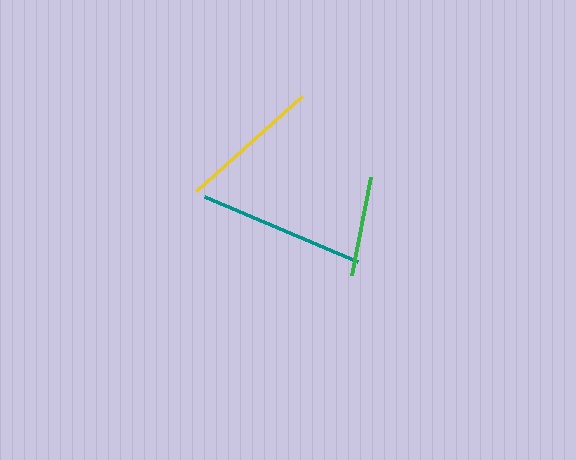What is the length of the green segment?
The green segment is approximately 100 pixels long.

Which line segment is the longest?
The teal line is the longest at approximately 167 pixels.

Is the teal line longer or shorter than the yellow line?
The teal line is longer than the yellow line.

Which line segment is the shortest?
The green line is the shortest at approximately 100 pixels.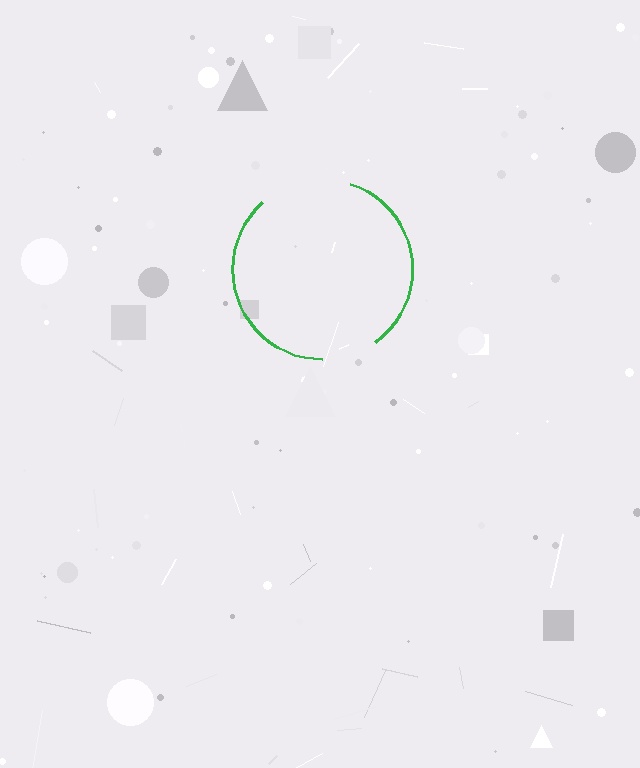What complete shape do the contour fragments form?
The contour fragments form a circle.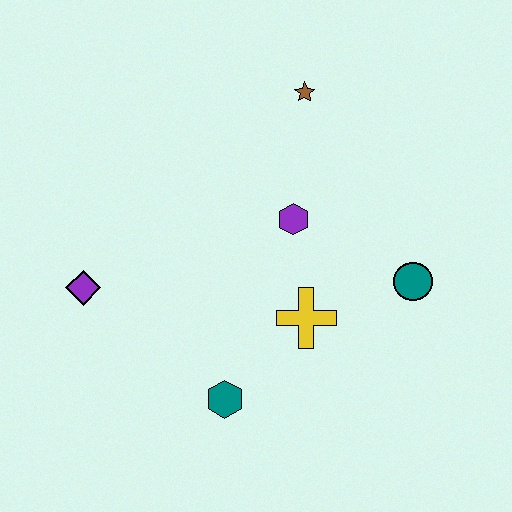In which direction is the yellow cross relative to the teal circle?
The yellow cross is to the left of the teal circle.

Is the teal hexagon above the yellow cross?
No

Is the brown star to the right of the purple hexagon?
Yes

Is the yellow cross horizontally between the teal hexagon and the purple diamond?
No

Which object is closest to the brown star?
The purple hexagon is closest to the brown star.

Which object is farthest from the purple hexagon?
The purple diamond is farthest from the purple hexagon.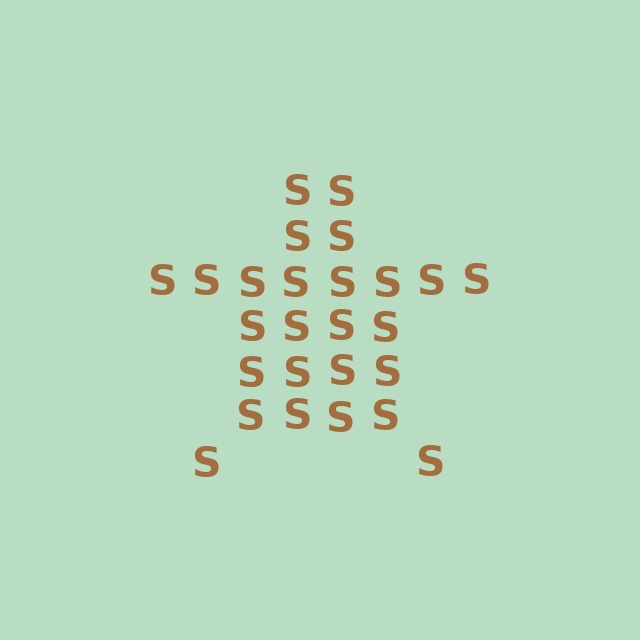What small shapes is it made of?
It is made of small letter S's.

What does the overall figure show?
The overall figure shows a star.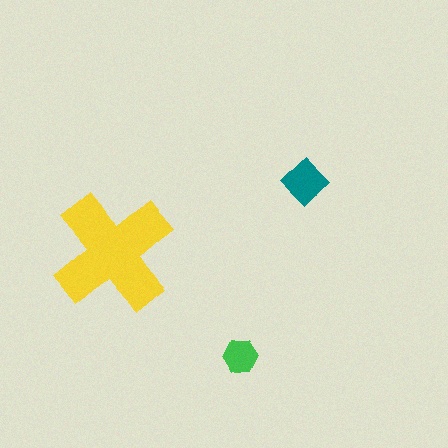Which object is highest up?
The teal diamond is topmost.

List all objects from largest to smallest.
The yellow cross, the teal diamond, the green hexagon.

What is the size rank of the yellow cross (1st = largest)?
1st.